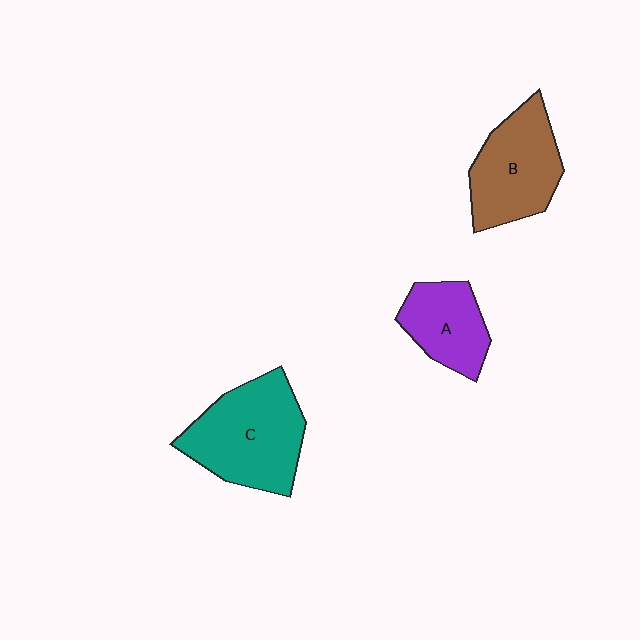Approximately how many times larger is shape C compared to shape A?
Approximately 1.7 times.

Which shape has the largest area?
Shape C (teal).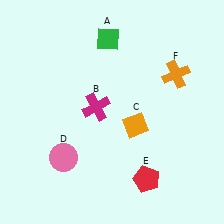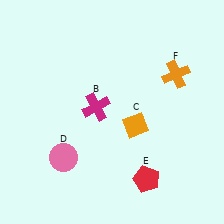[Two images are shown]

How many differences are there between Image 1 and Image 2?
There is 1 difference between the two images.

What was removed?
The green diamond (A) was removed in Image 2.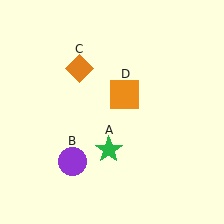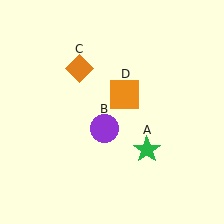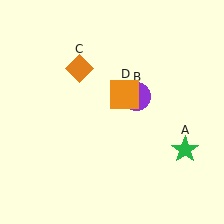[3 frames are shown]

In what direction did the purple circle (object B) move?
The purple circle (object B) moved up and to the right.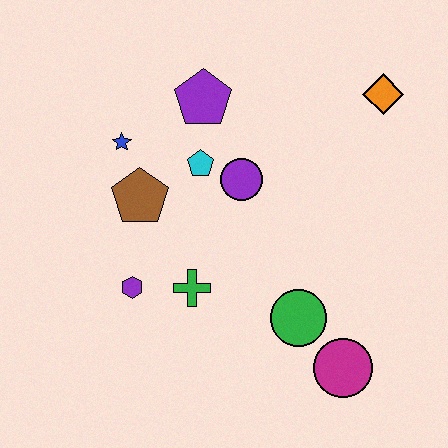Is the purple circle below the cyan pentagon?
Yes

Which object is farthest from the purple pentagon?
The magenta circle is farthest from the purple pentagon.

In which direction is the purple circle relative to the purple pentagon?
The purple circle is below the purple pentagon.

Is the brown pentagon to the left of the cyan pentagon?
Yes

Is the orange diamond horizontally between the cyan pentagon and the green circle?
No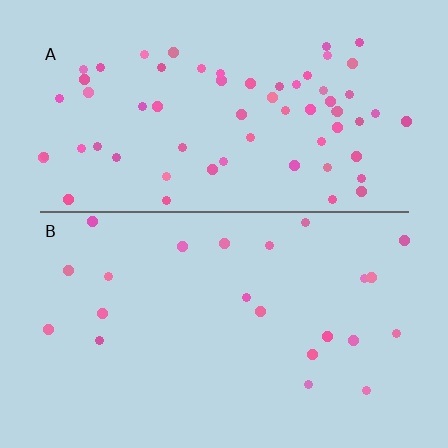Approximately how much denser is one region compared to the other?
Approximately 2.9× — region A over region B.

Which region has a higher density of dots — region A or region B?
A (the top).